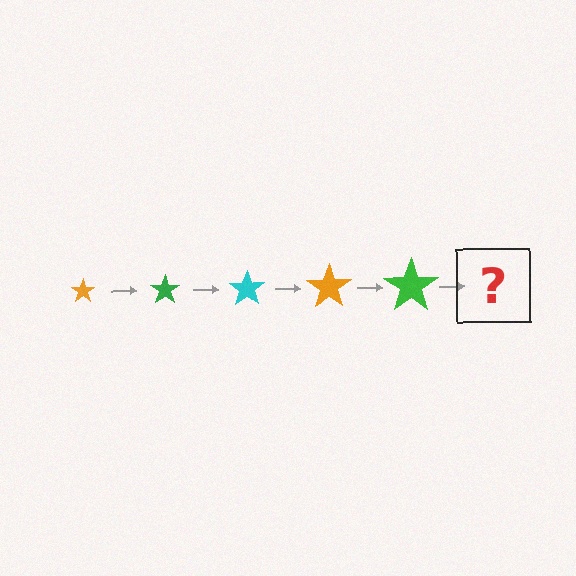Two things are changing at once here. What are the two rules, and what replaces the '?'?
The two rules are that the star grows larger each step and the color cycles through orange, green, and cyan. The '?' should be a cyan star, larger than the previous one.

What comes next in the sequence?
The next element should be a cyan star, larger than the previous one.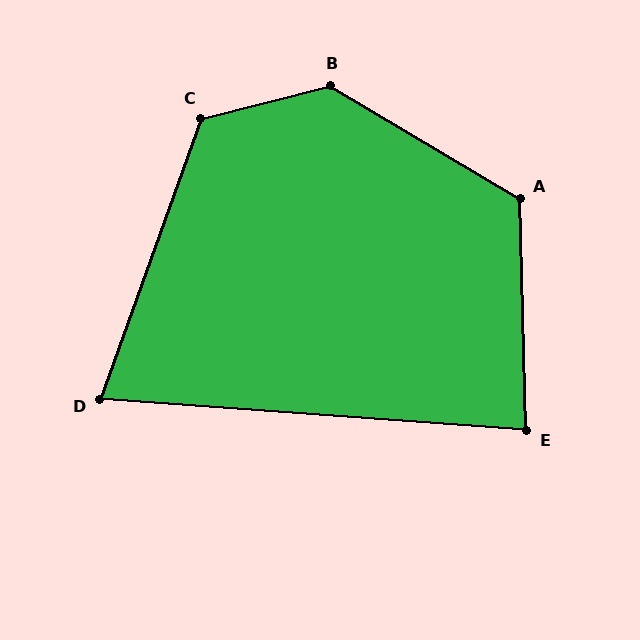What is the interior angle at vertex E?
Approximately 84 degrees (acute).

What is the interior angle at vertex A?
Approximately 122 degrees (obtuse).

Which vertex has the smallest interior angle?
D, at approximately 74 degrees.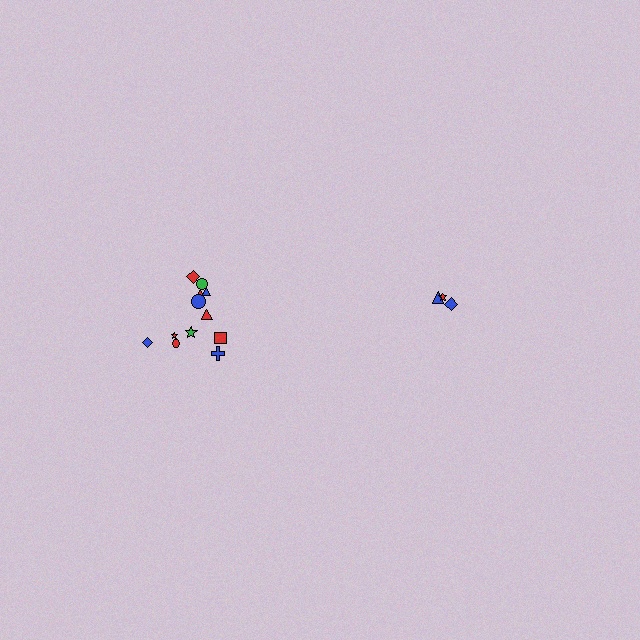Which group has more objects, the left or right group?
The left group.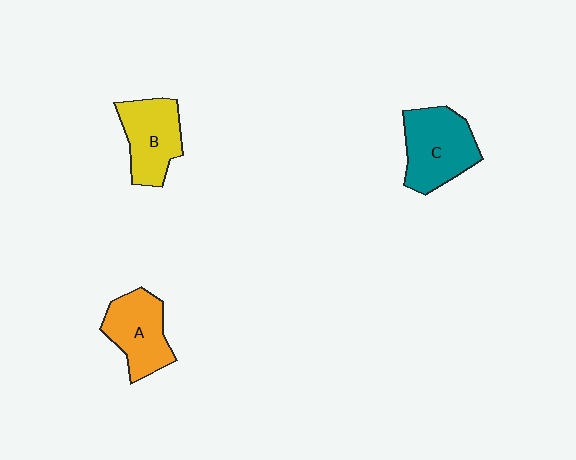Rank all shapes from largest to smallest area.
From largest to smallest: C (teal), B (yellow), A (orange).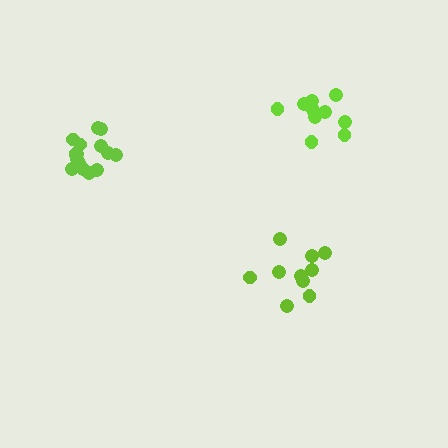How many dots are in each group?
Group 1: 10 dots, Group 2: 15 dots, Group 3: 10 dots (35 total).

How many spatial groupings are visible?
There are 3 spatial groupings.